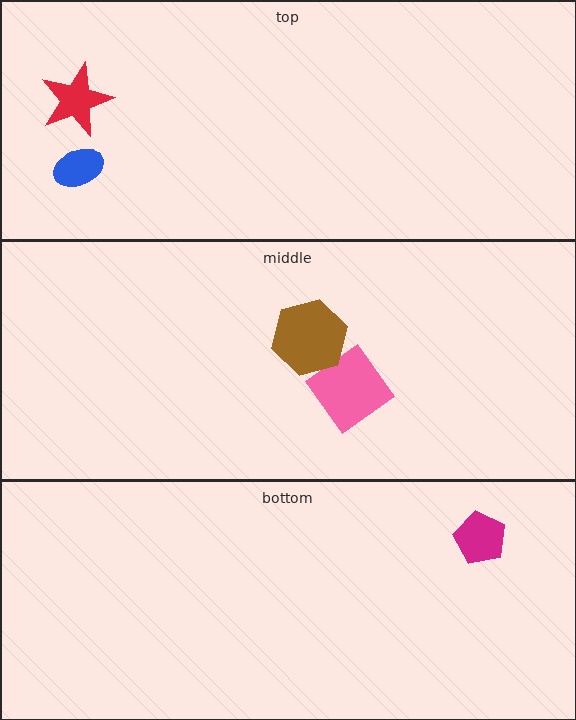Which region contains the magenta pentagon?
The bottom region.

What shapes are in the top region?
The blue ellipse, the red star.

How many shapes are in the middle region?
2.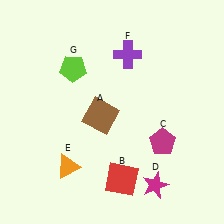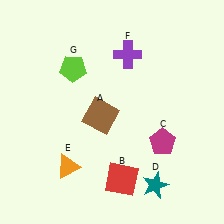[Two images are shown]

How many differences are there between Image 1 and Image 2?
There is 1 difference between the two images.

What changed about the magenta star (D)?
In Image 1, D is magenta. In Image 2, it changed to teal.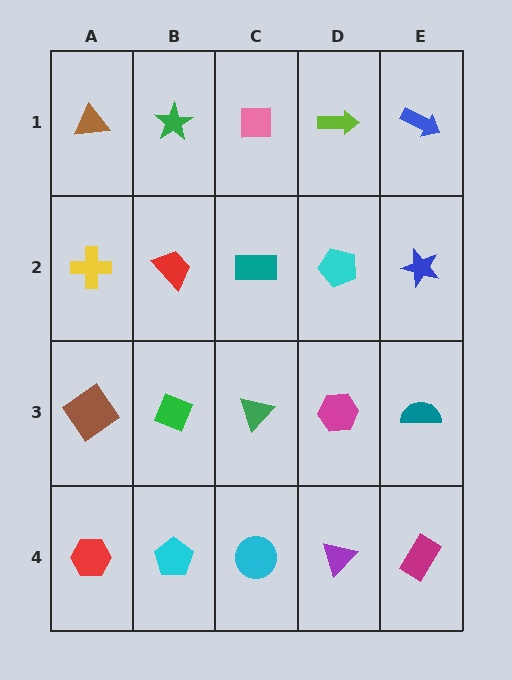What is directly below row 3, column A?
A red hexagon.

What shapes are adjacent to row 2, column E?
A blue arrow (row 1, column E), a teal semicircle (row 3, column E), a cyan pentagon (row 2, column D).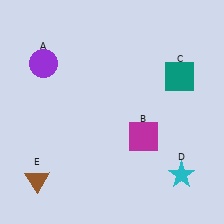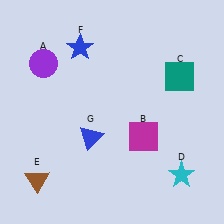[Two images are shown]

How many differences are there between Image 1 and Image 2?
There are 2 differences between the two images.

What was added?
A blue star (F), a blue triangle (G) were added in Image 2.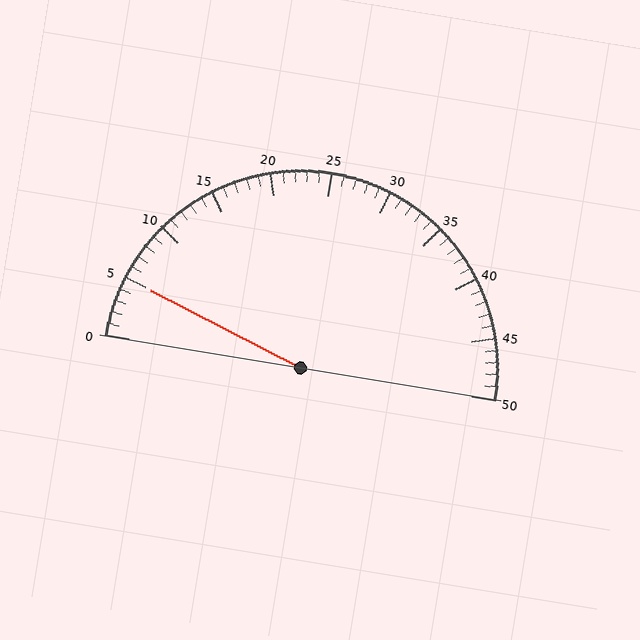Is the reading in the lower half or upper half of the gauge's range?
The reading is in the lower half of the range (0 to 50).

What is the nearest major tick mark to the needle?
The nearest major tick mark is 5.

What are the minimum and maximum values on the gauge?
The gauge ranges from 0 to 50.